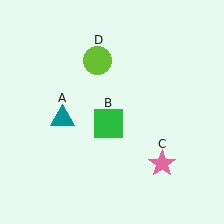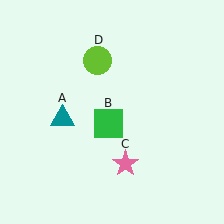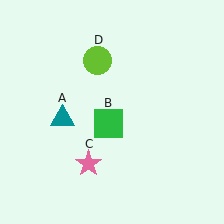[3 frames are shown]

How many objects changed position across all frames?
1 object changed position: pink star (object C).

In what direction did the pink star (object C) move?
The pink star (object C) moved left.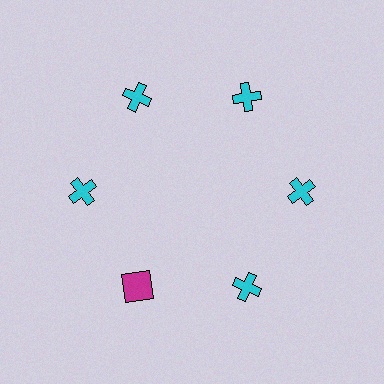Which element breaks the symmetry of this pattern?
The magenta square at roughly the 7 o'clock position breaks the symmetry. All other shapes are cyan crosses.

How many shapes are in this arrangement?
There are 6 shapes arranged in a ring pattern.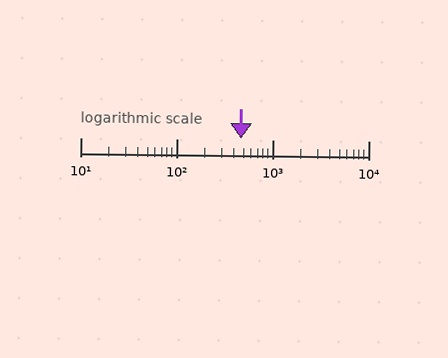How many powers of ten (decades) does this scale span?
The scale spans 3 decades, from 10 to 10000.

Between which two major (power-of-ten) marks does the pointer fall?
The pointer is between 100 and 1000.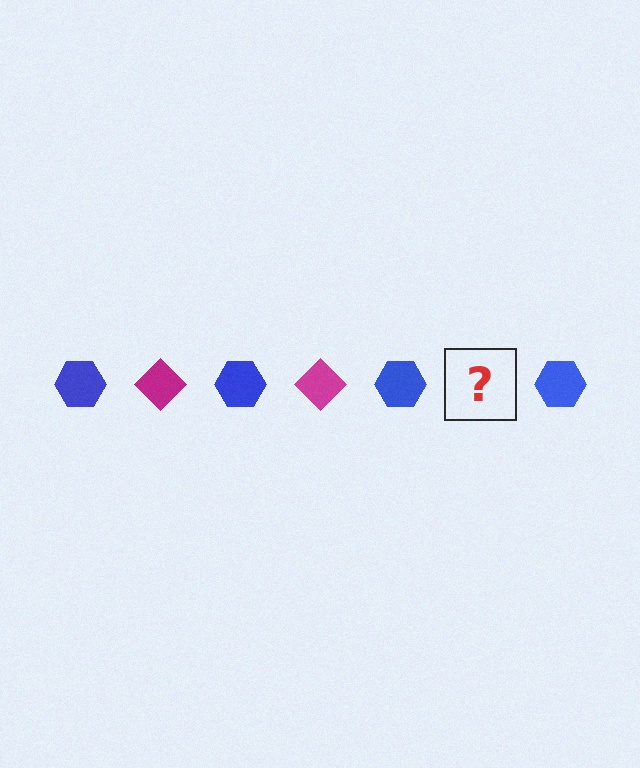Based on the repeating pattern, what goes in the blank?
The blank should be a magenta diamond.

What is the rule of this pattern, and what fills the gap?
The rule is that the pattern alternates between blue hexagon and magenta diamond. The gap should be filled with a magenta diamond.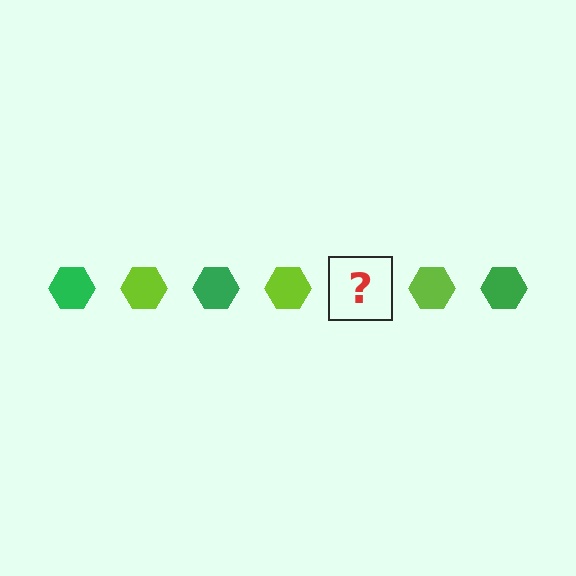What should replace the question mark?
The question mark should be replaced with a green hexagon.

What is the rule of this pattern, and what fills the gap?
The rule is that the pattern cycles through green, lime hexagons. The gap should be filled with a green hexagon.